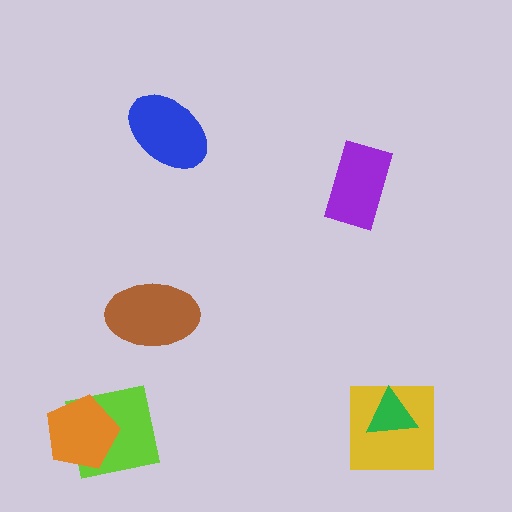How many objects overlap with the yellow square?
1 object overlaps with the yellow square.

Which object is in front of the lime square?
The orange pentagon is in front of the lime square.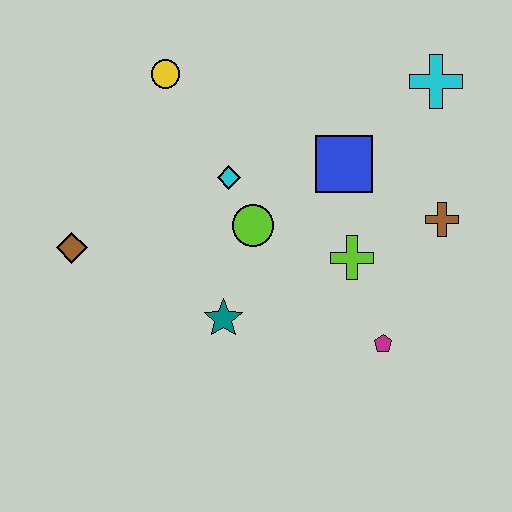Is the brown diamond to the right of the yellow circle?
No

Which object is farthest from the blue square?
The brown diamond is farthest from the blue square.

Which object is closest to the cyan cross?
The blue square is closest to the cyan cross.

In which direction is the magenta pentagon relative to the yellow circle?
The magenta pentagon is below the yellow circle.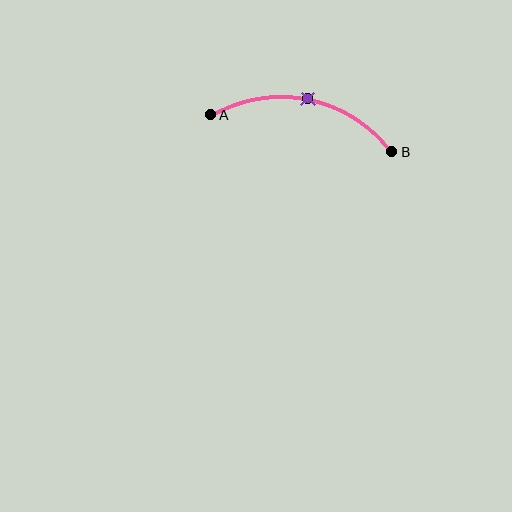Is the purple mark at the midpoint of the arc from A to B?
Yes. The purple mark lies on the arc at equal arc-length from both A and B — it is the arc midpoint.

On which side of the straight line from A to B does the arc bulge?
The arc bulges above the straight line connecting A and B.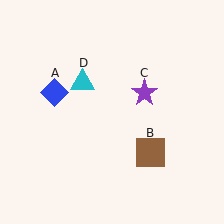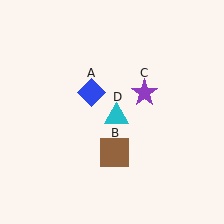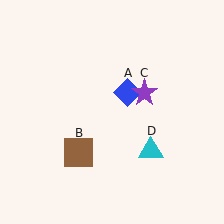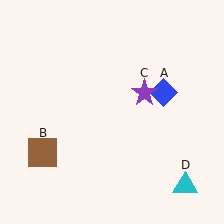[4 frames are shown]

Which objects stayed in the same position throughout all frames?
Purple star (object C) remained stationary.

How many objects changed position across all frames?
3 objects changed position: blue diamond (object A), brown square (object B), cyan triangle (object D).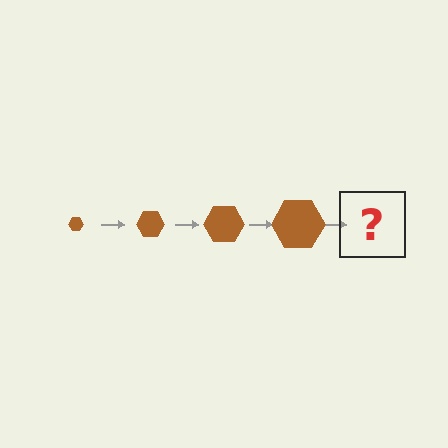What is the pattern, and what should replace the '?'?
The pattern is that the hexagon gets progressively larger each step. The '?' should be a brown hexagon, larger than the previous one.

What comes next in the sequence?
The next element should be a brown hexagon, larger than the previous one.